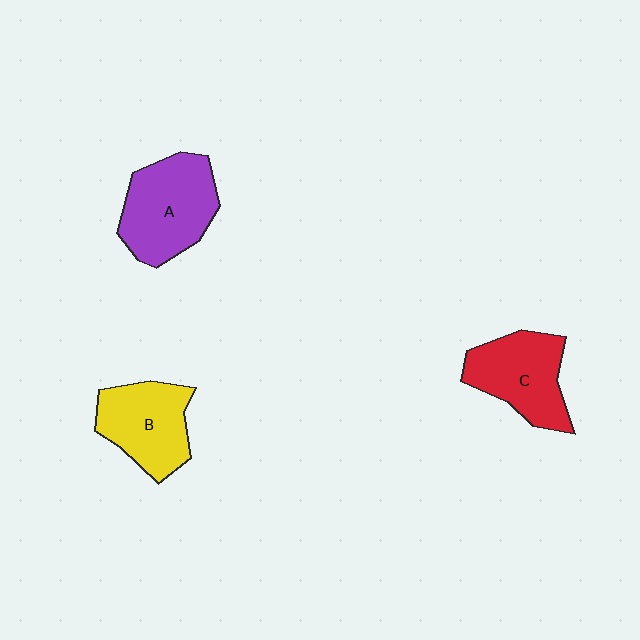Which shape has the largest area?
Shape A (purple).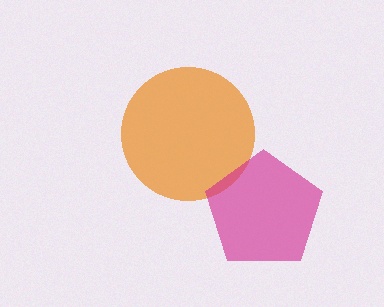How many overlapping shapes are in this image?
There are 2 overlapping shapes in the image.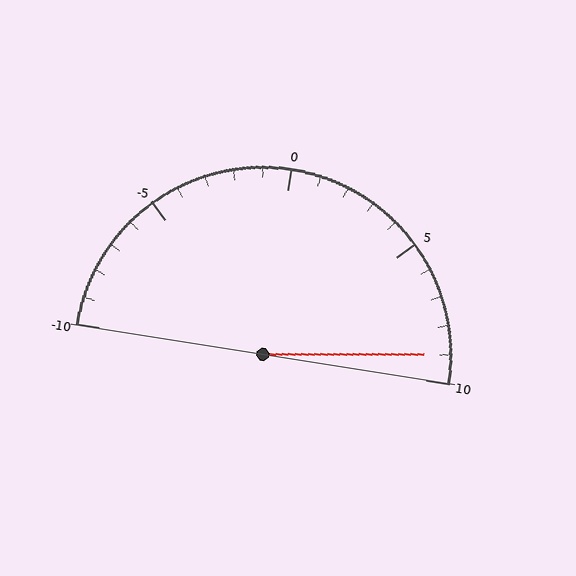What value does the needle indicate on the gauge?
The needle indicates approximately 9.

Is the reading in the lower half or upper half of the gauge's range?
The reading is in the upper half of the range (-10 to 10).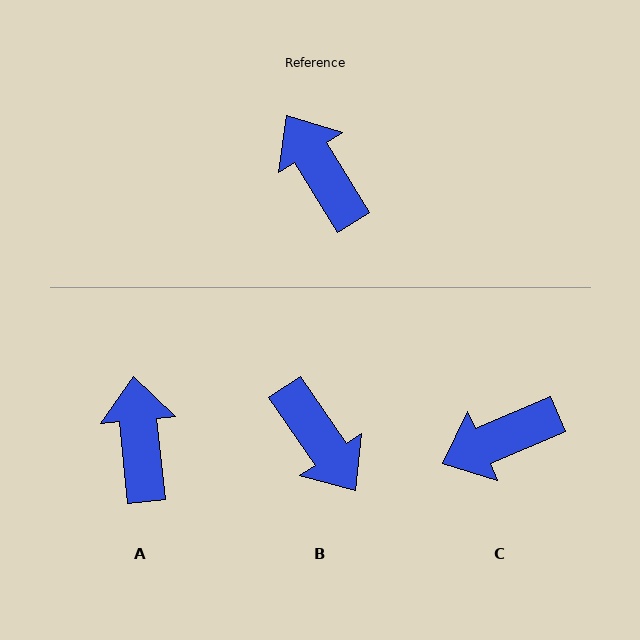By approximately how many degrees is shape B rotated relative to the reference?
Approximately 177 degrees clockwise.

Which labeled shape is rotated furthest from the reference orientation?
B, about 177 degrees away.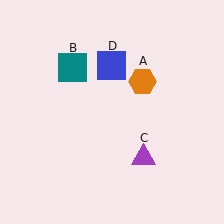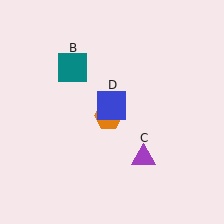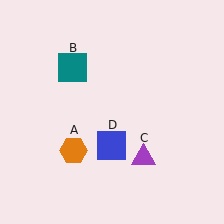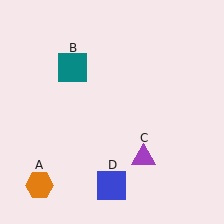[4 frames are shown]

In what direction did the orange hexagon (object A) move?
The orange hexagon (object A) moved down and to the left.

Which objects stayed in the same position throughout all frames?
Teal square (object B) and purple triangle (object C) remained stationary.